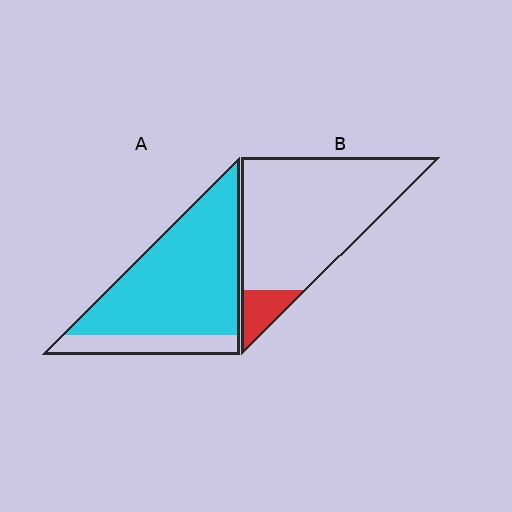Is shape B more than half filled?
No.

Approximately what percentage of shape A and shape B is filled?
A is approximately 80% and B is approximately 10%.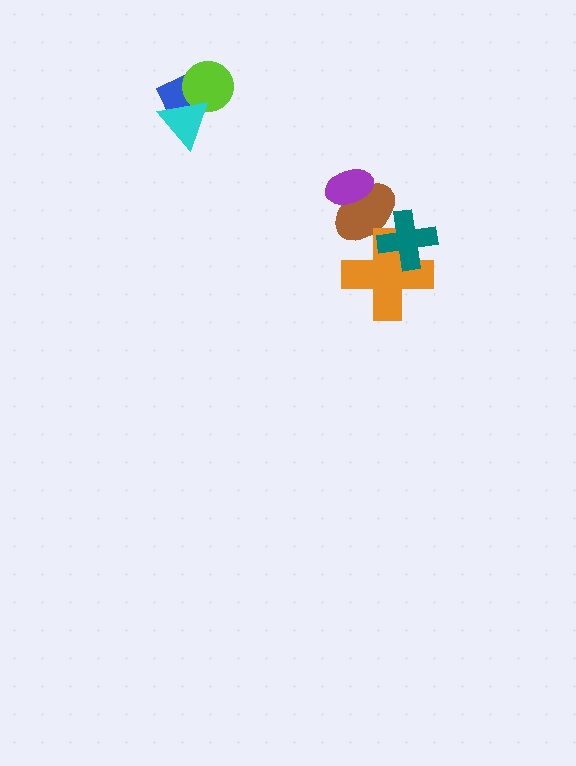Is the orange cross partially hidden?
Yes, it is partially covered by another shape.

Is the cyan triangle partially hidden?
No, no other shape covers it.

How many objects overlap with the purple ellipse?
1 object overlaps with the purple ellipse.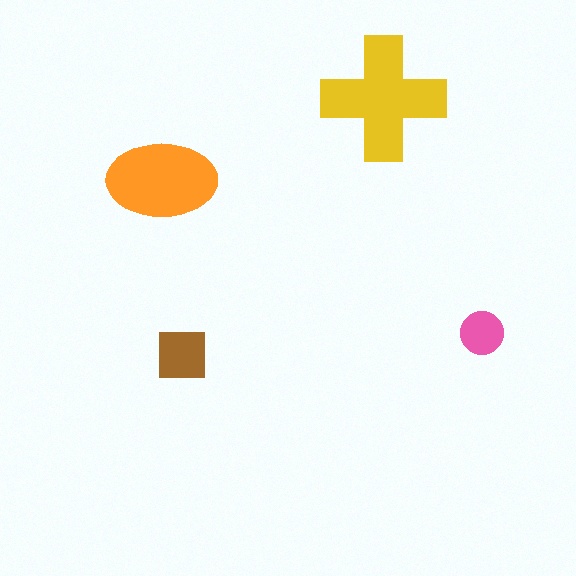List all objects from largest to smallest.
The yellow cross, the orange ellipse, the brown square, the pink circle.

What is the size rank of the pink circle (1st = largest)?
4th.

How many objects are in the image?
There are 4 objects in the image.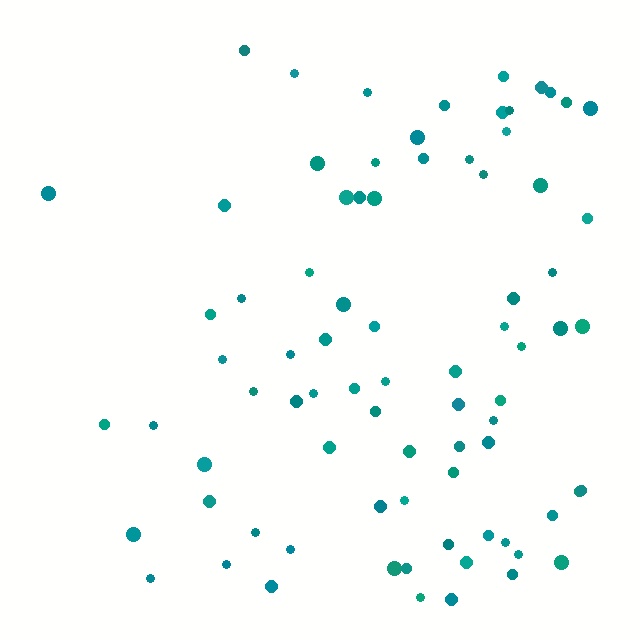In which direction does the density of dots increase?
From left to right, with the right side densest.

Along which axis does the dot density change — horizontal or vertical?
Horizontal.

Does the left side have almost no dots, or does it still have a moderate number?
Still a moderate number, just noticeably fewer than the right.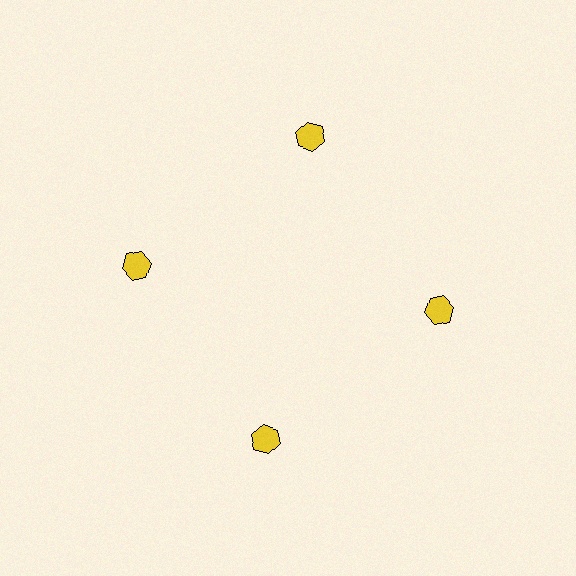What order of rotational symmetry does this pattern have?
This pattern has 4-fold rotational symmetry.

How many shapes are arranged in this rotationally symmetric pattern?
There are 4 shapes, arranged in 4 groups of 1.